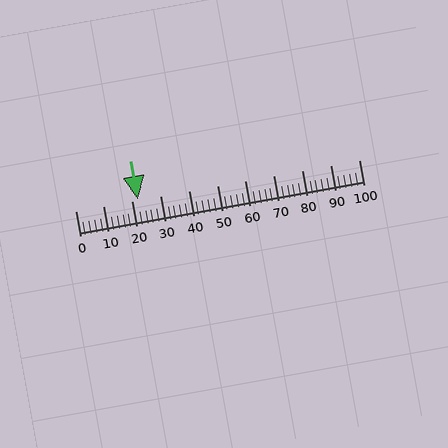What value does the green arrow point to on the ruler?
The green arrow points to approximately 22.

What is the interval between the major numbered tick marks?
The major tick marks are spaced 10 units apart.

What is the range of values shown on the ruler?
The ruler shows values from 0 to 100.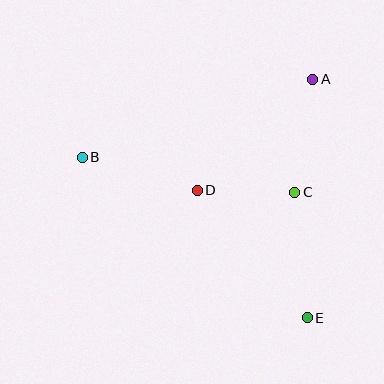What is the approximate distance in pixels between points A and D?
The distance between A and D is approximately 160 pixels.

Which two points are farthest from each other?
Points B and E are farthest from each other.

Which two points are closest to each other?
Points C and D are closest to each other.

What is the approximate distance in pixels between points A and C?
The distance between A and C is approximately 115 pixels.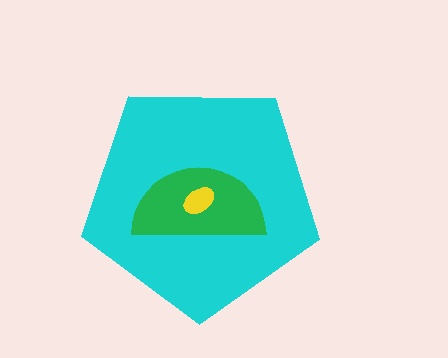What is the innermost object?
The yellow ellipse.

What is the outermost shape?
The cyan pentagon.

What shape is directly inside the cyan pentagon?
The green semicircle.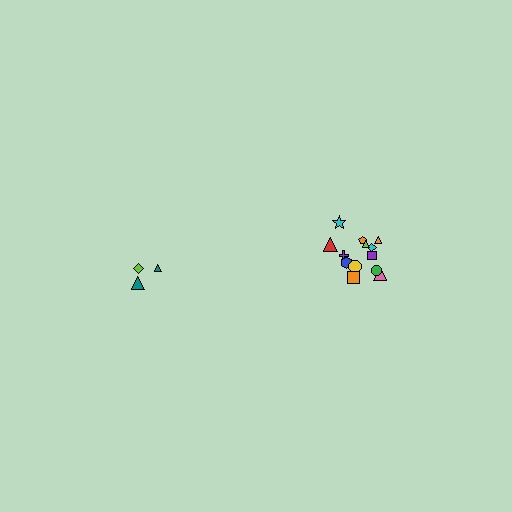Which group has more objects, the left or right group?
The right group.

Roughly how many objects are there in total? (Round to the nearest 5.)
Roughly 20 objects in total.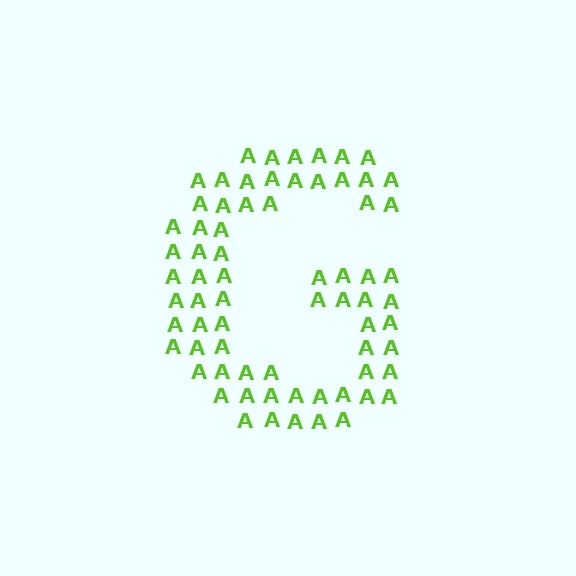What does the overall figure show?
The overall figure shows the letter G.